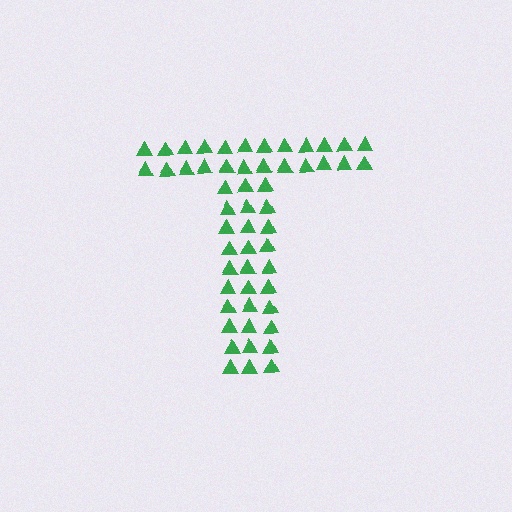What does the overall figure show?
The overall figure shows the letter T.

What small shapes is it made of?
It is made of small triangles.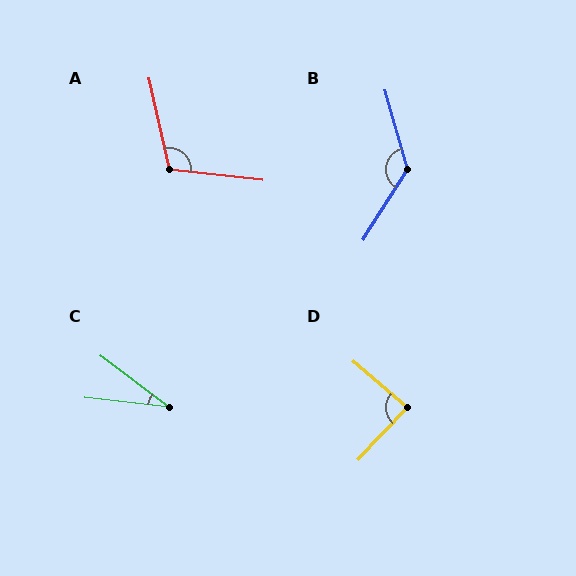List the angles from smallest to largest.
C (31°), D (87°), A (109°), B (132°).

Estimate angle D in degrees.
Approximately 87 degrees.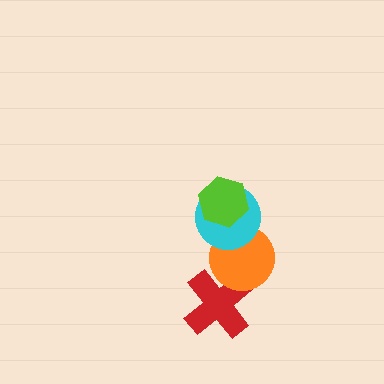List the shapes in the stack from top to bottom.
From top to bottom: the lime hexagon, the cyan circle, the orange circle, the red cross.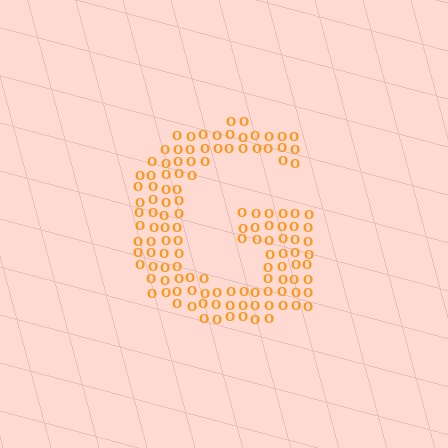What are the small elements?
The small elements are letter O's.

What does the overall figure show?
The overall figure shows the letter G.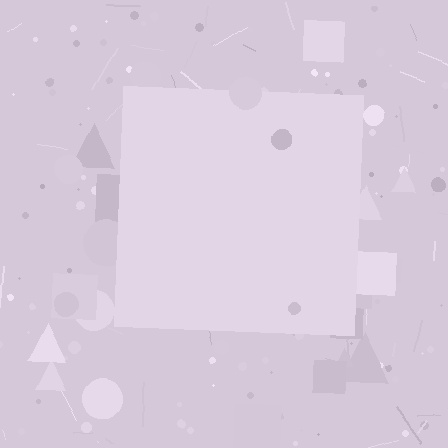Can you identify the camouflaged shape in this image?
The camouflaged shape is a square.